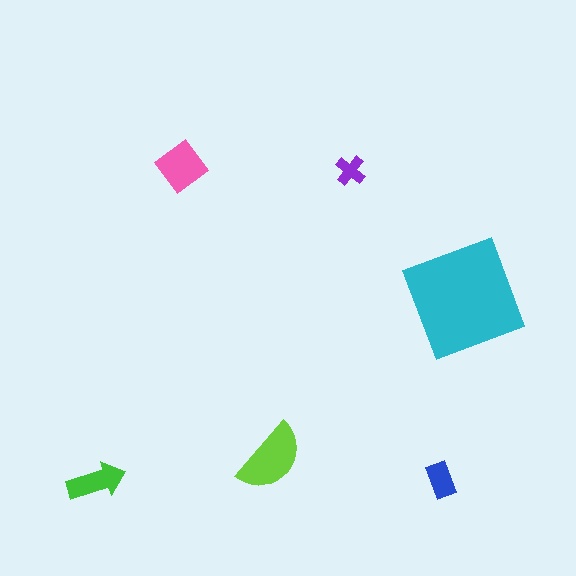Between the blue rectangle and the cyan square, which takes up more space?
The cyan square.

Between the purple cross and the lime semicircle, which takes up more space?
The lime semicircle.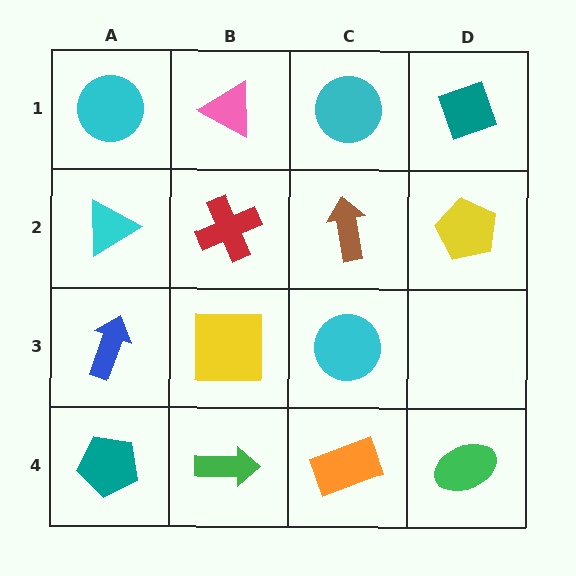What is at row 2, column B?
A red cross.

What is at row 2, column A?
A cyan triangle.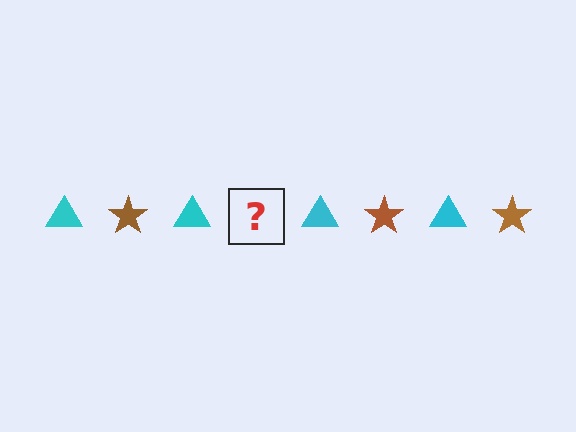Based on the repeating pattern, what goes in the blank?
The blank should be a brown star.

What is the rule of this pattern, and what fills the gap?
The rule is that the pattern alternates between cyan triangle and brown star. The gap should be filled with a brown star.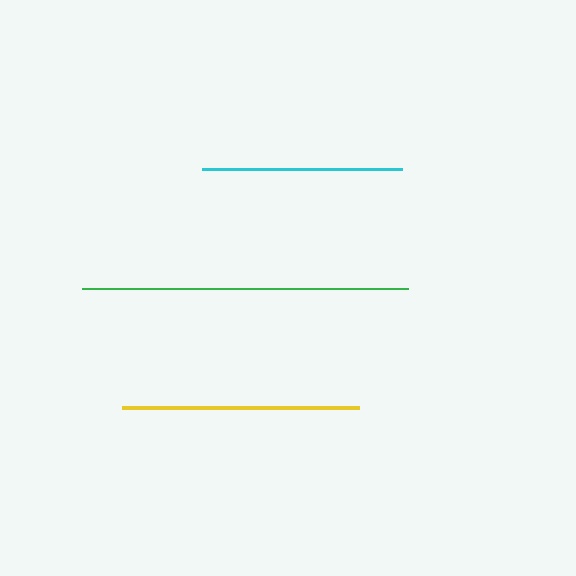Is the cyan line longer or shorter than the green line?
The green line is longer than the cyan line.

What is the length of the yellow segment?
The yellow segment is approximately 236 pixels long.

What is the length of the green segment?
The green segment is approximately 326 pixels long.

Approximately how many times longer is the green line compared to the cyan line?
The green line is approximately 1.6 times the length of the cyan line.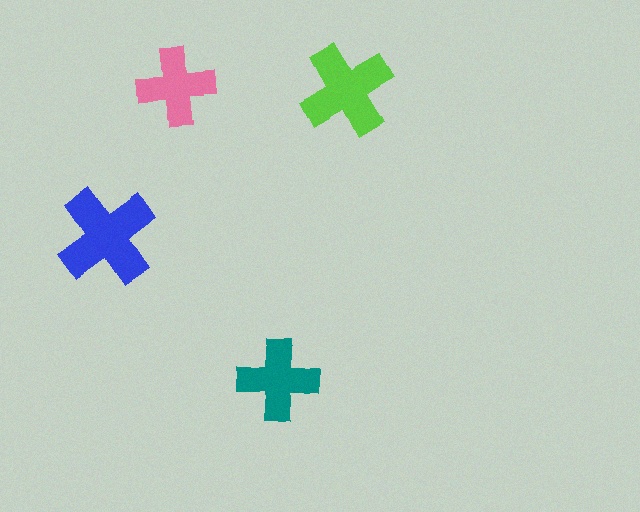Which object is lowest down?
The teal cross is bottommost.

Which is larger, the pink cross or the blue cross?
The blue one.